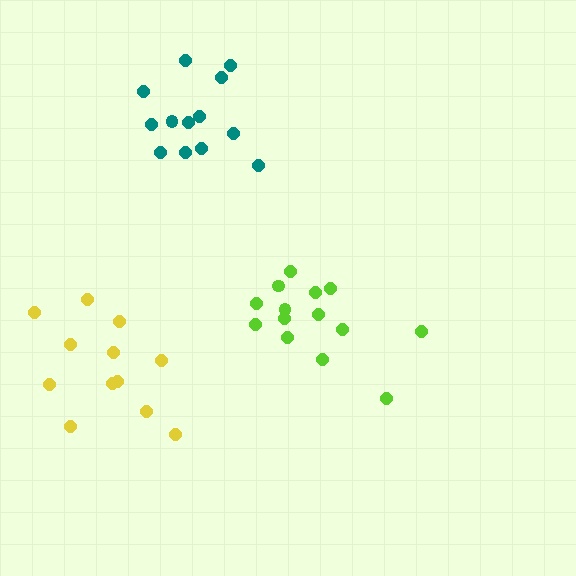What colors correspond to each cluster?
The clusters are colored: lime, yellow, teal.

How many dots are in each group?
Group 1: 14 dots, Group 2: 12 dots, Group 3: 13 dots (39 total).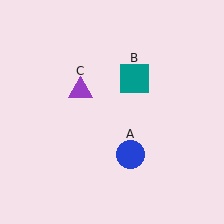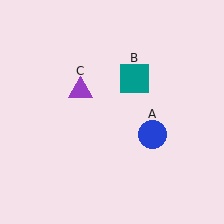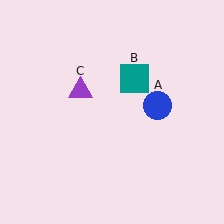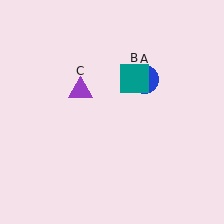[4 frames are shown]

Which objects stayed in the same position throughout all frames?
Teal square (object B) and purple triangle (object C) remained stationary.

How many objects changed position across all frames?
1 object changed position: blue circle (object A).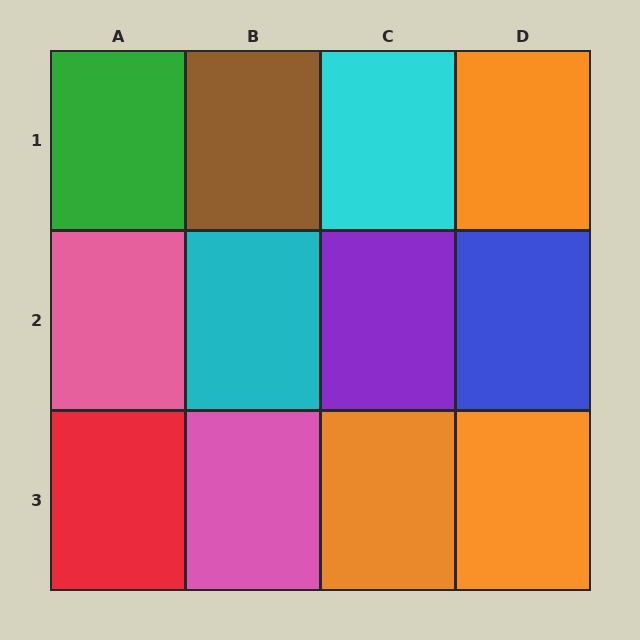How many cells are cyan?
2 cells are cyan.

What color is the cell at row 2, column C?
Purple.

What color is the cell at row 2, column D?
Blue.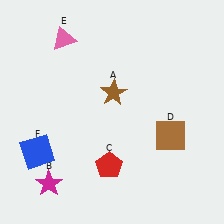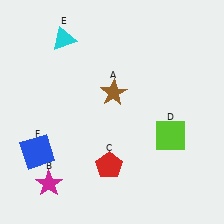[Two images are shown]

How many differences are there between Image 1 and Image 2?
There are 2 differences between the two images.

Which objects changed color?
D changed from brown to lime. E changed from pink to cyan.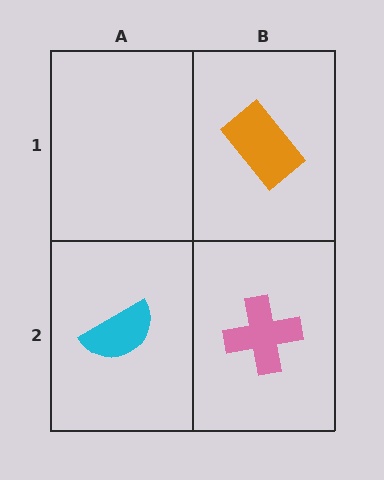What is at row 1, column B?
An orange rectangle.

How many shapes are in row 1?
1 shape.